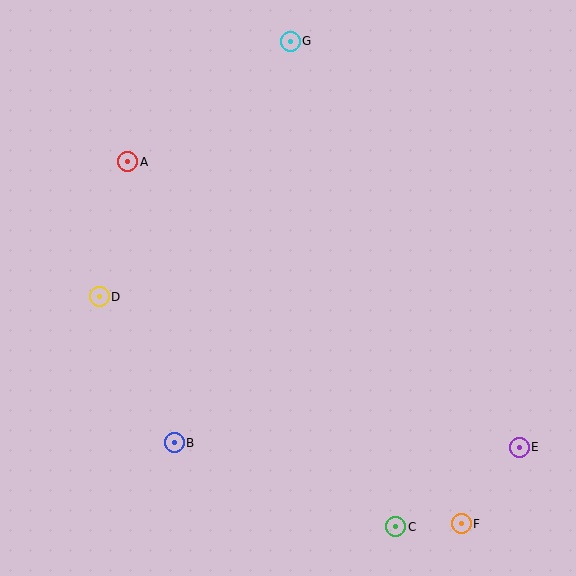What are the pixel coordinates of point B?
Point B is at (174, 443).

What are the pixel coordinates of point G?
Point G is at (290, 41).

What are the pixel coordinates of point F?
Point F is at (461, 524).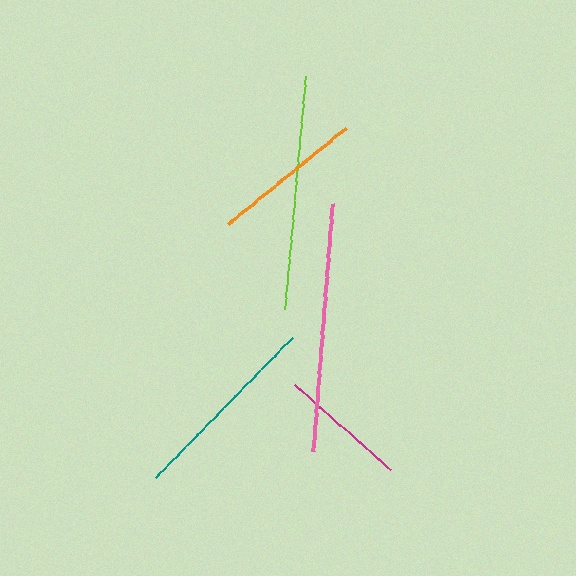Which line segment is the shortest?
The magenta line is the shortest at approximately 128 pixels.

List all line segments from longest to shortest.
From longest to shortest: pink, lime, teal, orange, magenta.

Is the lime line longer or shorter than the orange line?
The lime line is longer than the orange line.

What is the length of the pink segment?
The pink segment is approximately 248 pixels long.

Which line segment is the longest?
The pink line is the longest at approximately 248 pixels.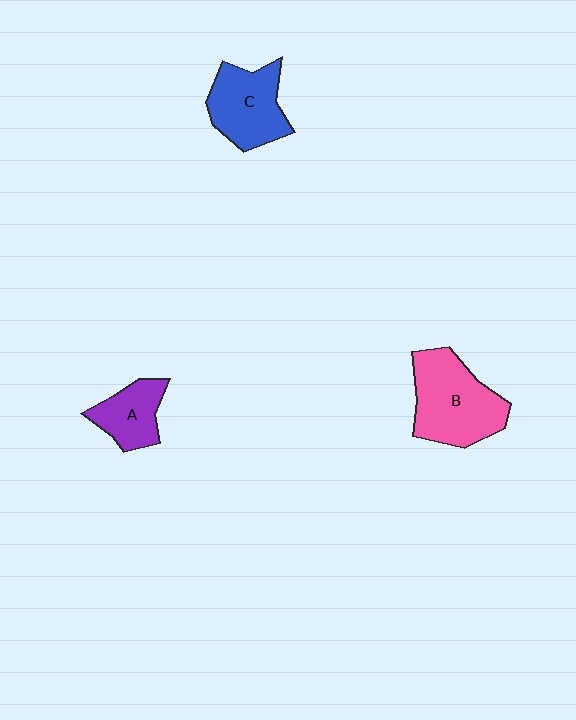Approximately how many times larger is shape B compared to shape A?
Approximately 1.8 times.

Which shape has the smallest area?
Shape A (purple).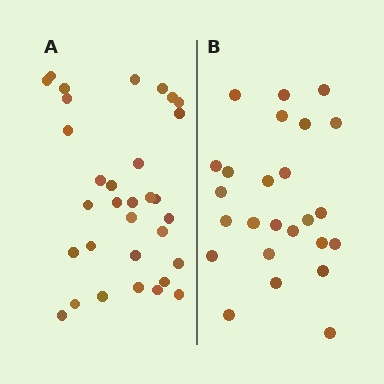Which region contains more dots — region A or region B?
Region A (the left region) has more dots.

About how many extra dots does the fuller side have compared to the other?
Region A has roughly 8 or so more dots than region B.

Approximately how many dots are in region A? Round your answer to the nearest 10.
About 30 dots. (The exact count is 32, which rounds to 30.)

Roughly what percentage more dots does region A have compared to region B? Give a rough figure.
About 30% more.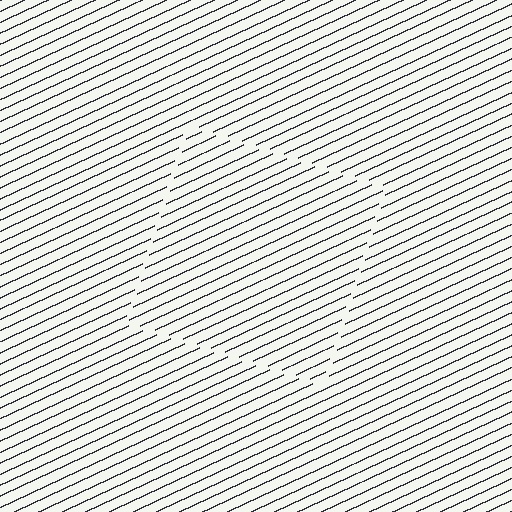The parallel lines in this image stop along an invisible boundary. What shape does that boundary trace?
An illusory square. The interior of the shape contains the same grating, shifted by half a period — the contour is defined by the phase discontinuity where line-ends from the inner and outer gratings abut.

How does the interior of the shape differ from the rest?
The interior of the shape contains the same grating, shifted by half a period — the contour is defined by the phase discontinuity where line-ends from the inner and outer gratings abut.